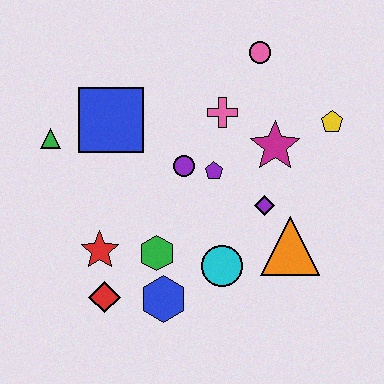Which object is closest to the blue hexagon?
The green hexagon is closest to the blue hexagon.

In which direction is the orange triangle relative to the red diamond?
The orange triangle is to the right of the red diamond.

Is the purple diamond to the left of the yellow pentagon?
Yes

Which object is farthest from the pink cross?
The red diamond is farthest from the pink cross.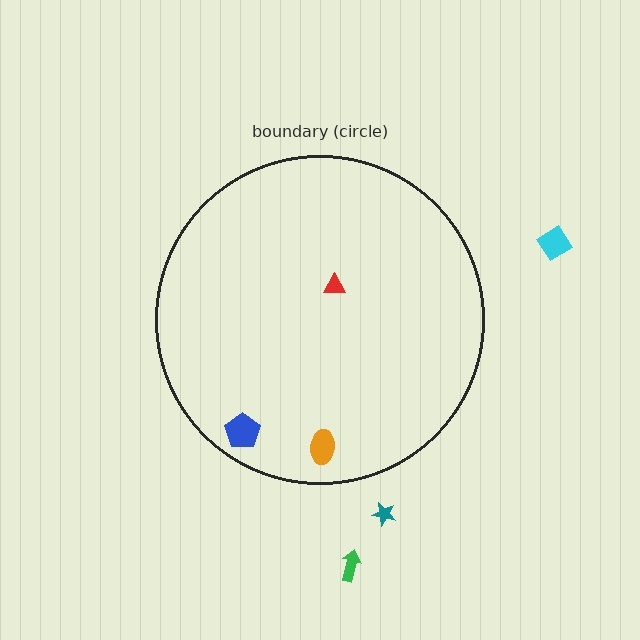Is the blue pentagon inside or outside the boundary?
Inside.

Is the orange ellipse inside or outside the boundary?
Inside.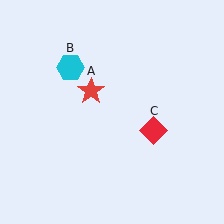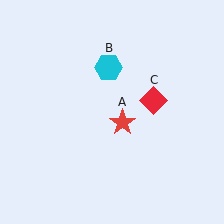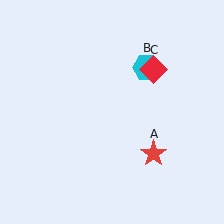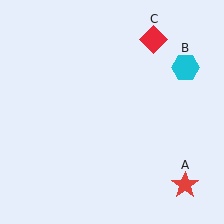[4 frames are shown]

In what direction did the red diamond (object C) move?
The red diamond (object C) moved up.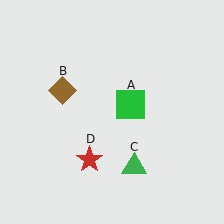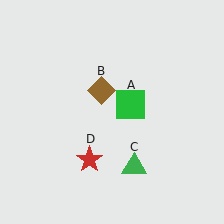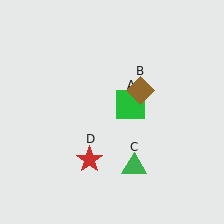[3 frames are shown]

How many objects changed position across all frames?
1 object changed position: brown diamond (object B).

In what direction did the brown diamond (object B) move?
The brown diamond (object B) moved right.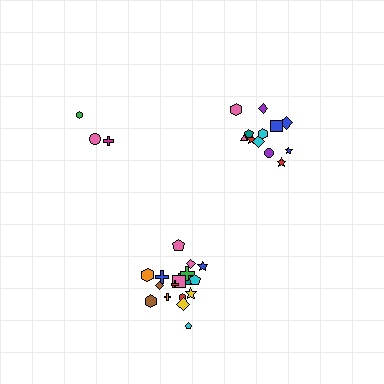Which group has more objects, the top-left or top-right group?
The top-right group.